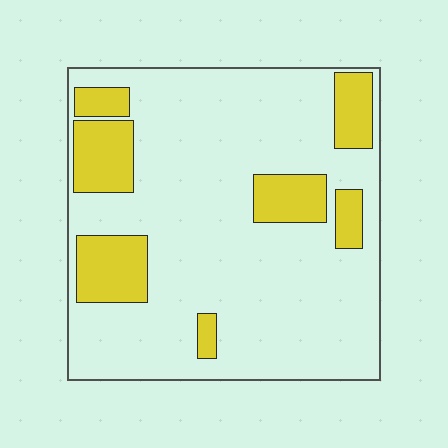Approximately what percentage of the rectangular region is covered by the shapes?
Approximately 20%.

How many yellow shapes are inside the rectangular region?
7.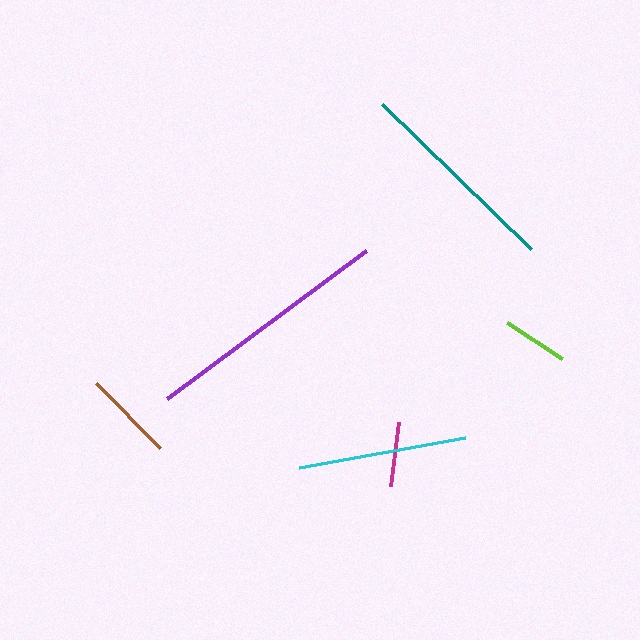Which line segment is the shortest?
The magenta line is the shortest at approximately 65 pixels.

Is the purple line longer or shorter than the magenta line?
The purple line is longer than the magenta line.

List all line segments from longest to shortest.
From longest to shortest: purple, teal, cyan, brown, lime, magenta.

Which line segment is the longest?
The purple line is the longest at approximately 248 pixels.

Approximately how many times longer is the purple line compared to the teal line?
The purple line is approximately 1.2 times the length of the teal line.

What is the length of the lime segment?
The lime segment is approximately 66 pixels long.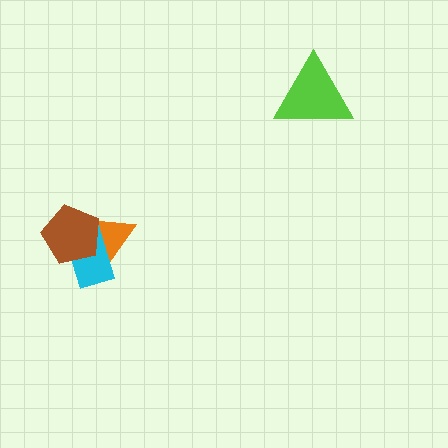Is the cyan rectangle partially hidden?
Yes, it is partially covered by another shape.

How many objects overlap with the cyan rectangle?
2 objects overlap with the cyan rectangle.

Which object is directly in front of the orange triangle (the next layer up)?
The cyan rectangle is directly in front of the orange triangle.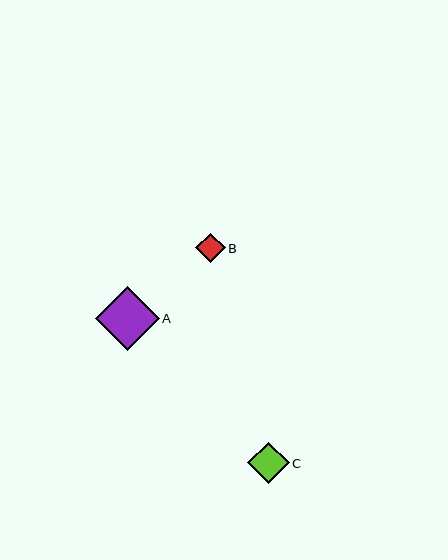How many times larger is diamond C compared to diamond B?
Diamond C is approximately 1.4 times the size of diamond B.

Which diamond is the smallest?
Diamond B is the smallest with a size of approximately 29 pixels.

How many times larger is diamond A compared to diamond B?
Diamond A is approximately 2.2 times the size of diamond B.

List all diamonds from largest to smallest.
From largest to smallest: A, C, B.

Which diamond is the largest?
Diamond A is the largest with a size of approximately 64 pixels.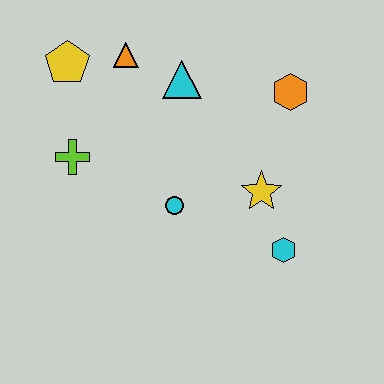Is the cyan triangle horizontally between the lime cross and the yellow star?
Yes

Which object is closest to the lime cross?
The yellow pentagon is closest to the lime cross.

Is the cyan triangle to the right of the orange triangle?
Yes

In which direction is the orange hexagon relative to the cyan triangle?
The orange hexagon is to the right of the cyan triangle.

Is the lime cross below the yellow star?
No